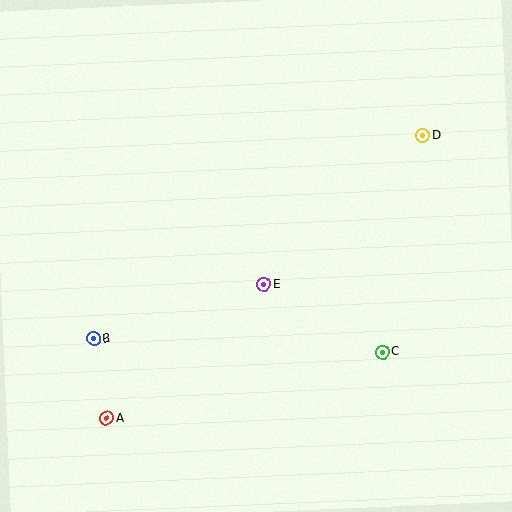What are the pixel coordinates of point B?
Point B is at (94, 339).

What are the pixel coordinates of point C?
Point C is at (382, 352).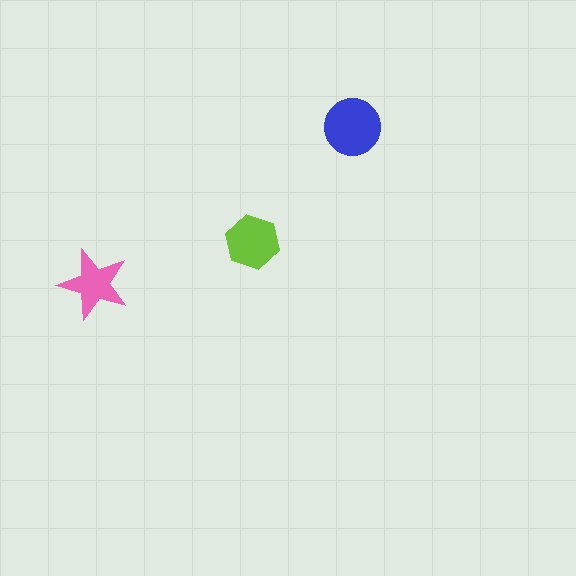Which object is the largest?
The blue circle.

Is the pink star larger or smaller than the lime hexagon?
Smaller.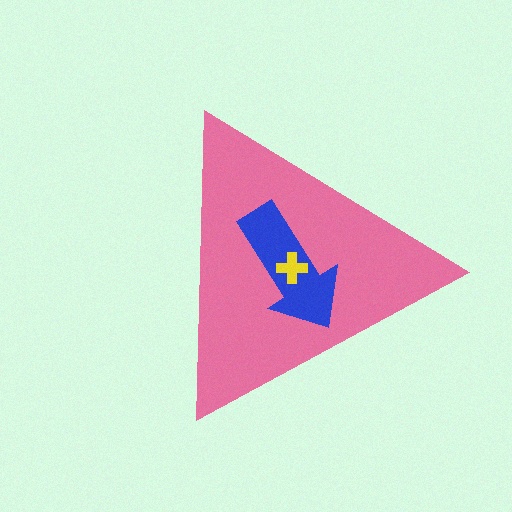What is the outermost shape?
The pink triangle.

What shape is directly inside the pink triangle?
The blue arrow.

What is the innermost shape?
The yellow cross.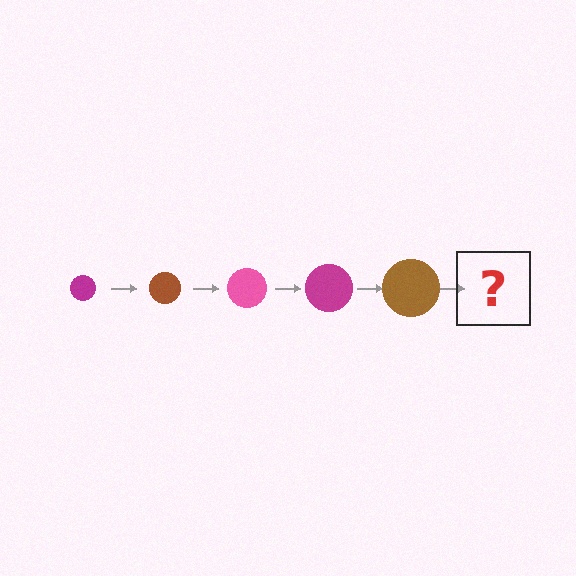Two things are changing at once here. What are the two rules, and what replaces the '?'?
The two rules are that the circle grows larger each step and the color cycles through magenta, brown, and pink. The '?' should be a pink circle, larger than the previous one.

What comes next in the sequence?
The next element should be a pink circle, larger than the previous one.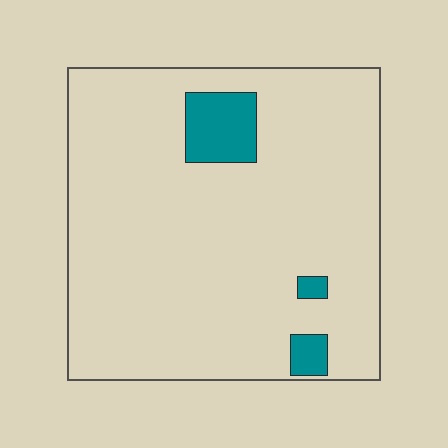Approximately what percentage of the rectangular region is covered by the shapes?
Approximately 10%.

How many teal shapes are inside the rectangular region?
3.